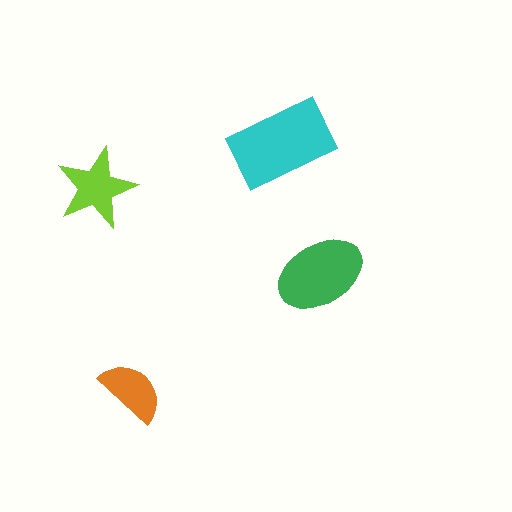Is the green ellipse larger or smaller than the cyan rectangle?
Smaller.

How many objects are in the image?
There are 4 objects in the image.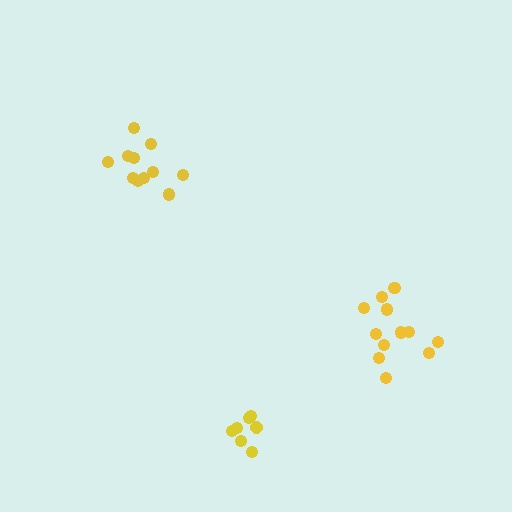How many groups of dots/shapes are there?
There are 3 groups.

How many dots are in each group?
Group 1: 7 dots, Group 2: 11 dots, Group 3: 12 dots (30 total).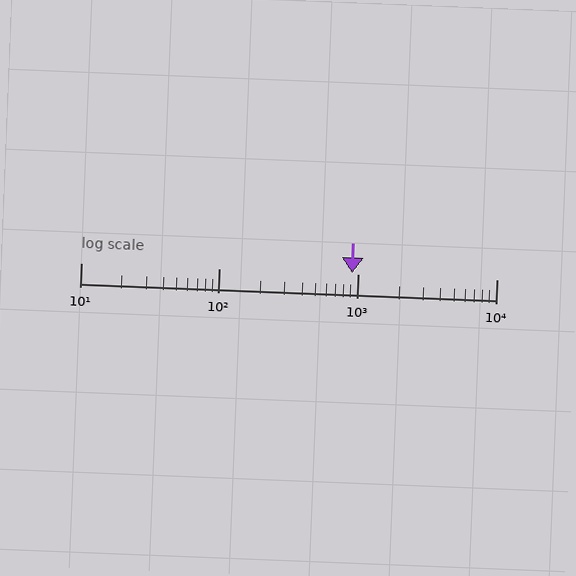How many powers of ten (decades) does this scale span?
The scale spans 3 decades, from 10 to 10000.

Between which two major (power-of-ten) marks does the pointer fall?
The pointer is between 100 and 1000.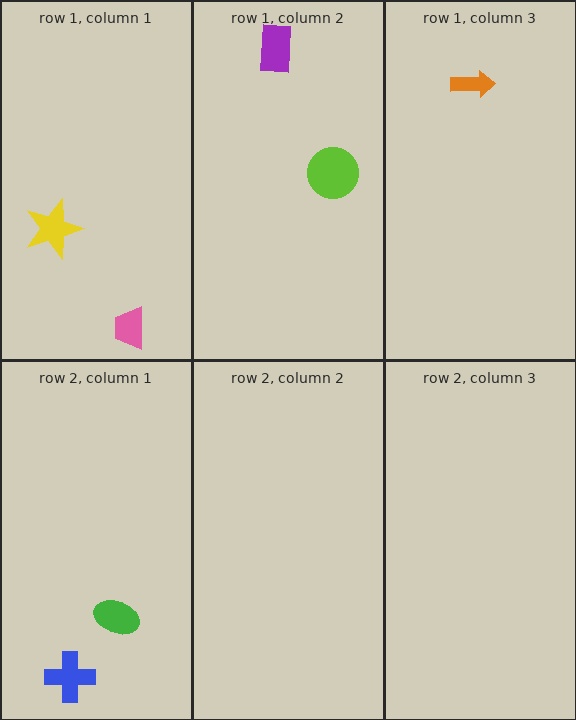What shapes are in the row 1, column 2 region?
The lime circle, the purple rectangle.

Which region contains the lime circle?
The row 1, column 2 region.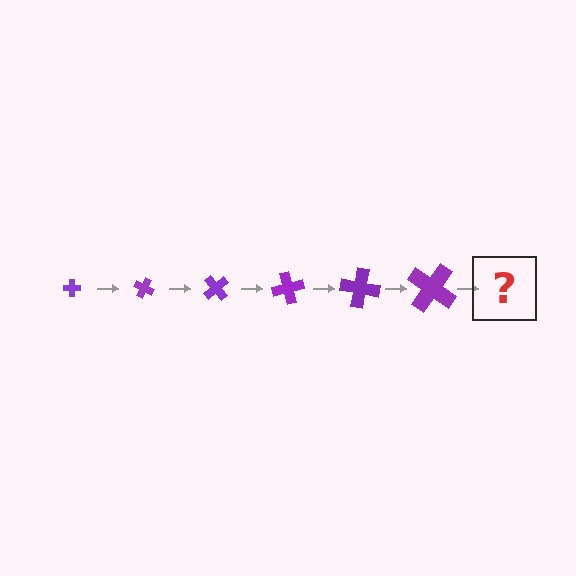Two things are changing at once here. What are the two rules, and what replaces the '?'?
The two rules are that the cross grows larger each step and it rotates 25 degrees each step. The '?' should be a cross, larger than the previous one and rotated 150 degrees from the start.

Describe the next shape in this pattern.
It should be a cross, larger than the previous one and rotated 150 degrees from the start.